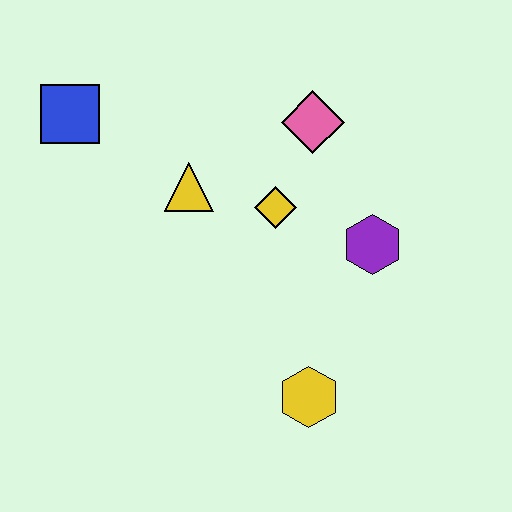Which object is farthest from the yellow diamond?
The blue square is farthest from the yellow diamond.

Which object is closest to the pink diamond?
The yellow diamond is closest to the pink diamond.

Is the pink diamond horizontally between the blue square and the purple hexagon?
Yes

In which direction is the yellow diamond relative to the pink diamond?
The yellow diamond is below the pink diamond.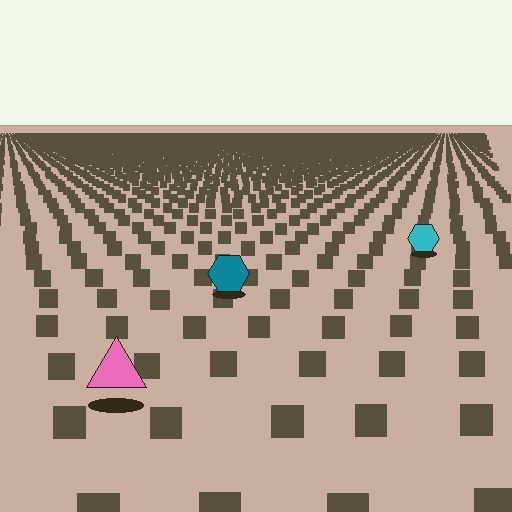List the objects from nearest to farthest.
From nearest to farthest: the pink triangle, the teal hexagon, the cyan hexagon.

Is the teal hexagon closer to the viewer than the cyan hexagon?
Yes. The teal hexagon is closer — you can tell from the texture gradient: the ground texture is coarser near it.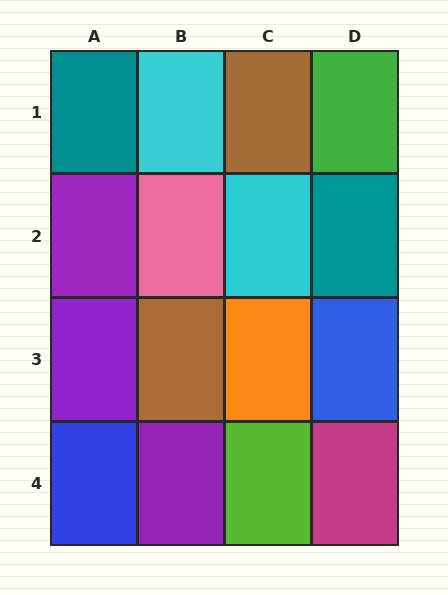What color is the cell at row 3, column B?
Brown.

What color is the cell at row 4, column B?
Purple.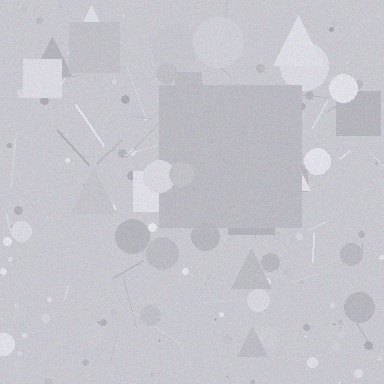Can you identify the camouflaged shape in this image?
The camouflaged shape is a square.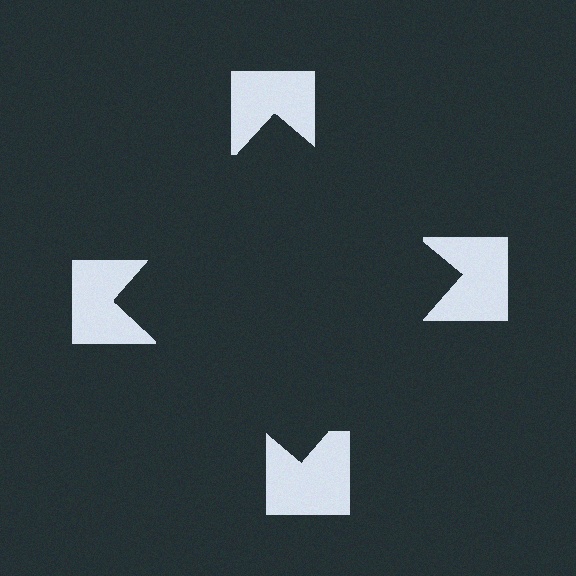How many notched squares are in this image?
There are 4 — one at each vertex of the illusory square.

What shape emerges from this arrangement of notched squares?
An illusory square — its edges are inferred from the aligned wedge cuts in the notched squares, not physically drawn.